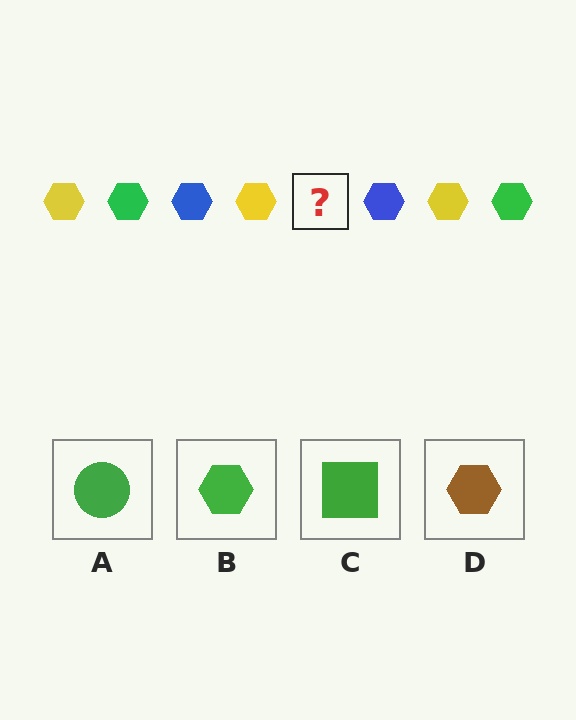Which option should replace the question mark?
Option B.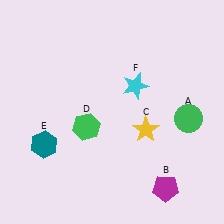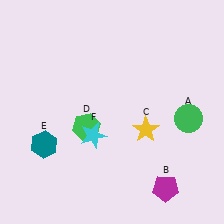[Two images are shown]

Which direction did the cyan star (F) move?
The cyan star (F) moved down.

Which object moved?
The cyan star (F) moved down.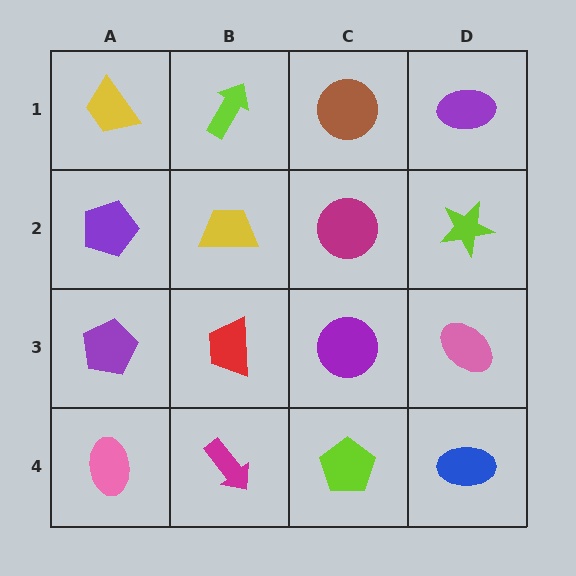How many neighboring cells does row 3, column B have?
4.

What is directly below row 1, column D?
A lime star.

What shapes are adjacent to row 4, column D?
A pink ellipse (row 3, column D), a lime pentagon (row 4, column C).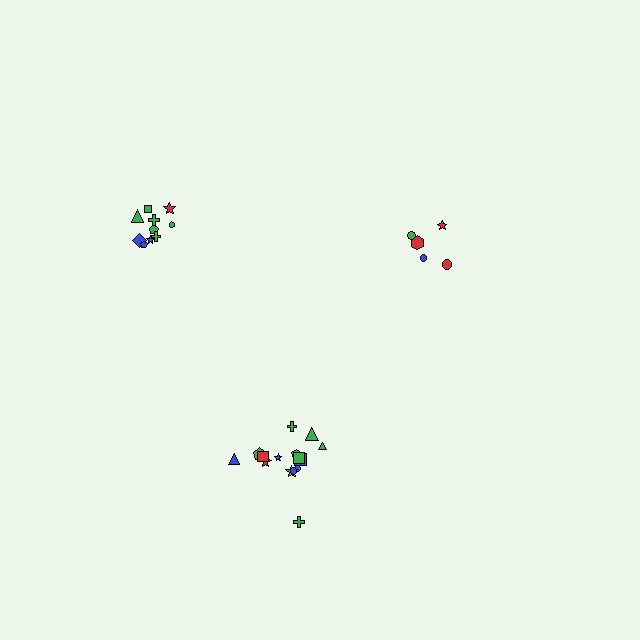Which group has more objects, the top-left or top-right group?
The top-left group.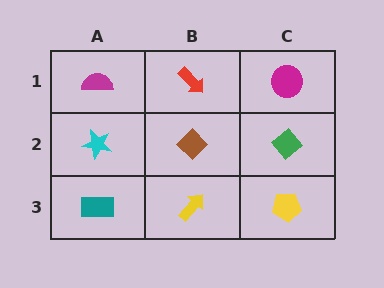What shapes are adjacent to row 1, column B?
A brown diamond (row 2, column B), a magenta semicircle (row 1, column A), a magenta circle (row 1, column C).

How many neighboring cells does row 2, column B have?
4.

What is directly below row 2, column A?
A teal rectangle.